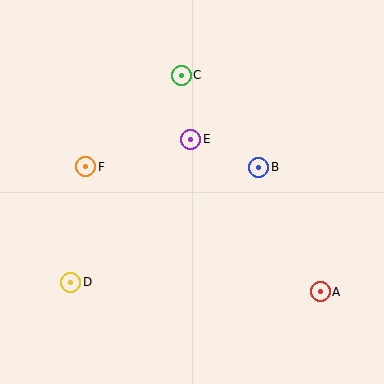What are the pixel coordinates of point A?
Point A is at (320, 292).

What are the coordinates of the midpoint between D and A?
The midpoint between D and A is at (196, 287).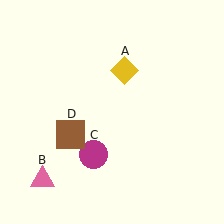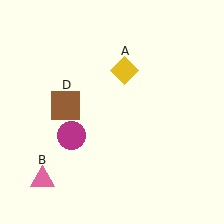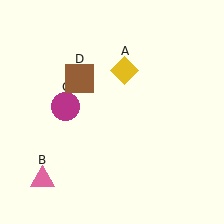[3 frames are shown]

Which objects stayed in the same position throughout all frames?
Yellow diamond (object A) and pink triangle (object B) remained stationary.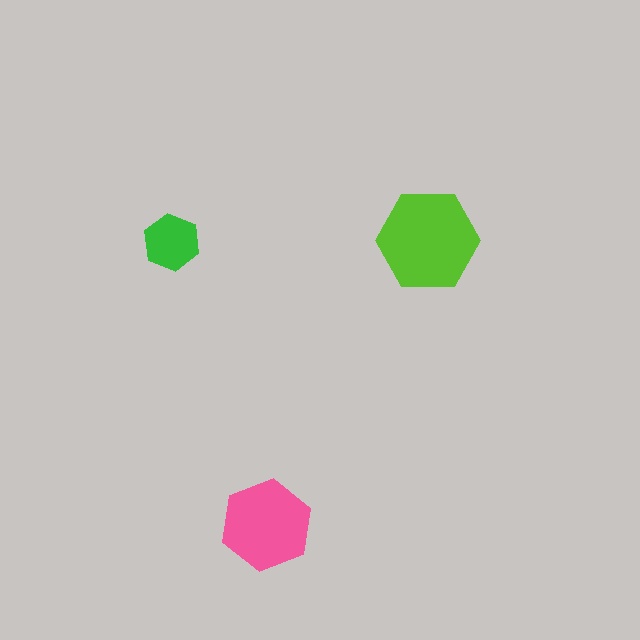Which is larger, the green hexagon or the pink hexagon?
The pink one.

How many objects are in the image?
There are 3 objects in the image.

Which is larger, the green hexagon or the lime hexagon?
The lime one.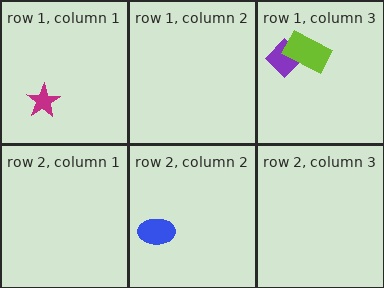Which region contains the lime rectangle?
The row 1, column 3 region.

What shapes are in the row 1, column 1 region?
The magenta star.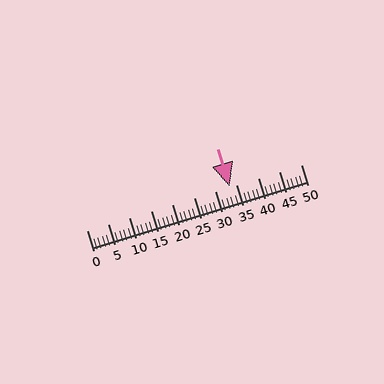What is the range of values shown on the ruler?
The ruler shows values from 0 to 50.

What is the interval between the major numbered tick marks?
The major tick marks are spaced 5 units apart.